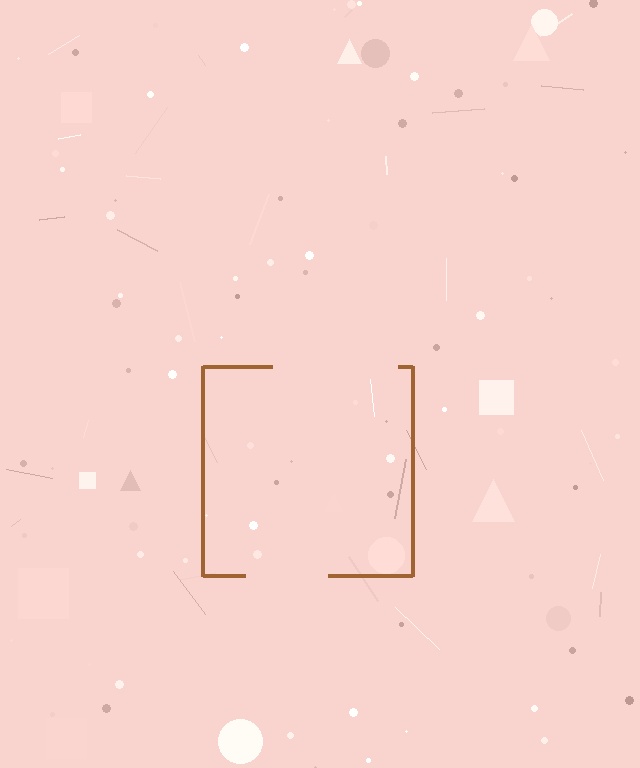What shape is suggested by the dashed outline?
The dashed outline suggests a square.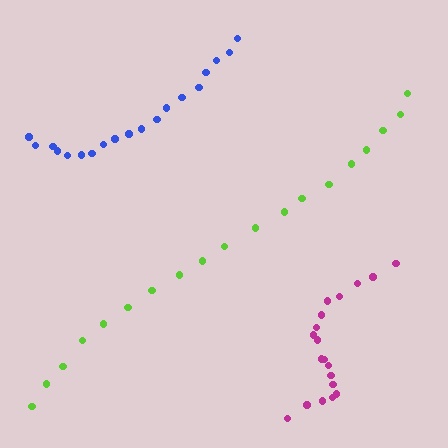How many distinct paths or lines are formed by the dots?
There are 3 distinct paths.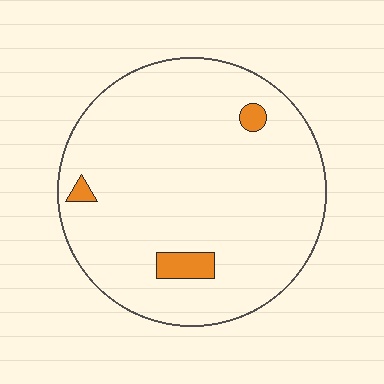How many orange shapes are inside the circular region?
3.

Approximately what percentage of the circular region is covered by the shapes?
Approximately 5%.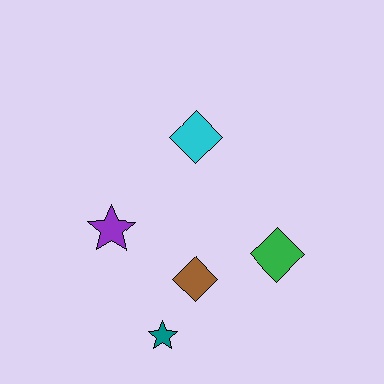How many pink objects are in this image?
There are no pink objects.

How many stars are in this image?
There are 2 stars.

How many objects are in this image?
There are 5 objects.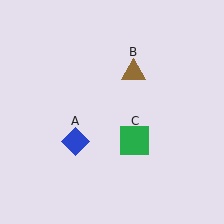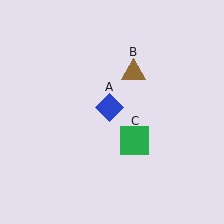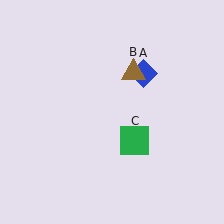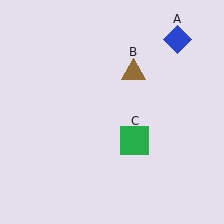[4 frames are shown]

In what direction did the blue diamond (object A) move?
The blue diamond (object A) moved up and to the right.